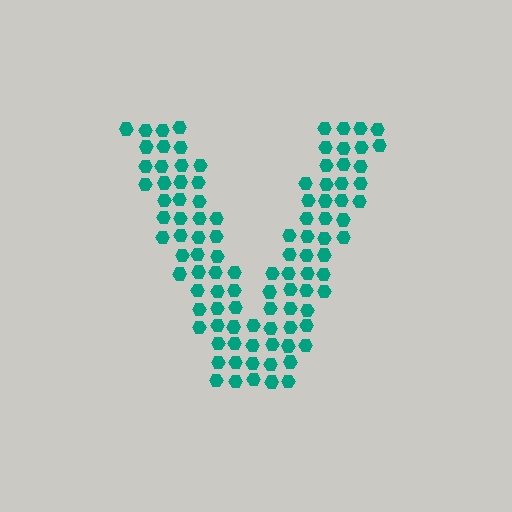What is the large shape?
The large shape is the letter V.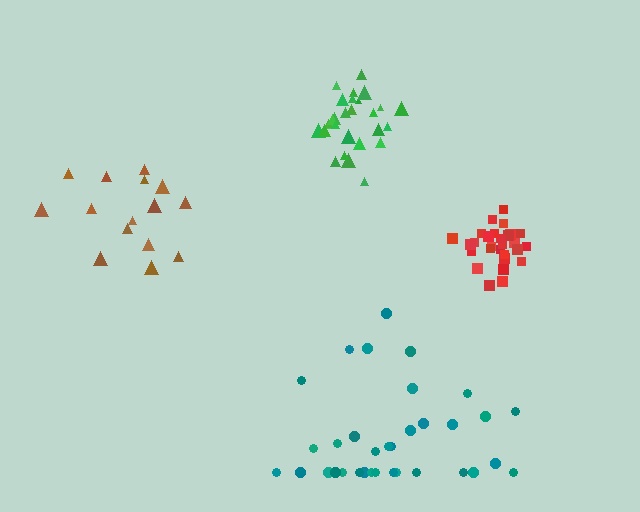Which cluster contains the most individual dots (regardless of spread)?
Teal (34).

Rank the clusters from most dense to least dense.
green, red, brown, teal.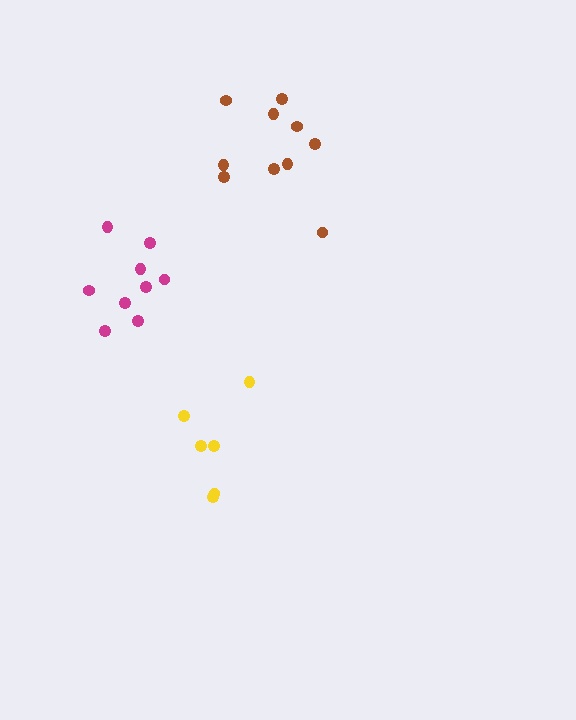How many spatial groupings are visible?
There are 3 spatial groupings.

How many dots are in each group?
Group 1: 6 dots, Group 2: 9 dots, Group 3: 10 dots (25 total).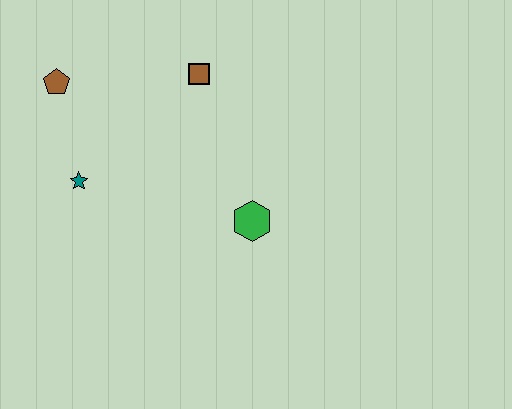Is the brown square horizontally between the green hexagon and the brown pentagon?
Yes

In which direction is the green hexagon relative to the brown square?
The green hexagon is below the brown square.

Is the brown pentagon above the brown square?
No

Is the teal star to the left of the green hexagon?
Yes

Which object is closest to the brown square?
The brown pentagon is closest to the brown square.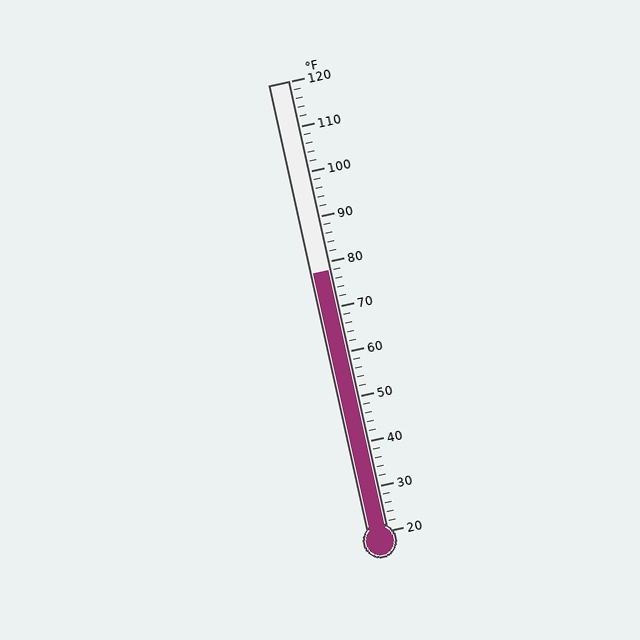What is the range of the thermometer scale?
The thermometer scale ranges from 20°F to 120°F.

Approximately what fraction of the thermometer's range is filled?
The thermometer is filled to approximately 60% of its range.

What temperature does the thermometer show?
The thermometer shows approximately 78°F.